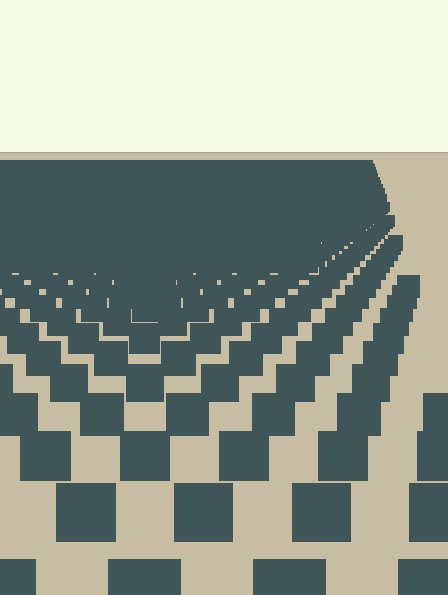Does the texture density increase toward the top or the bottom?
Density increases toward the top.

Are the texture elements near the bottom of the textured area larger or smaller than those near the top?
Larger. Near the bottom, elements are closer to the viewer and appear at a bigger on-screen size.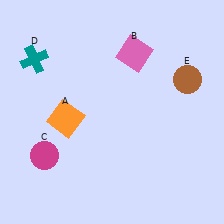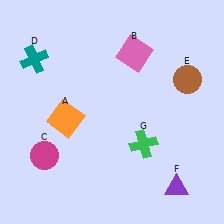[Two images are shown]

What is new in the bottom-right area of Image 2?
A purple triangle (F) was added in the bottom-right area of Image 2.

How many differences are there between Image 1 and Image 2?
There are 2 differences between the two images.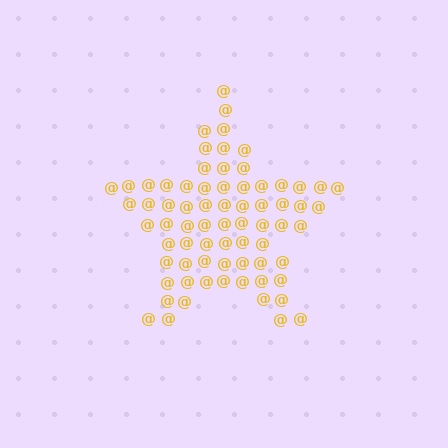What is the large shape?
The large shape is a star.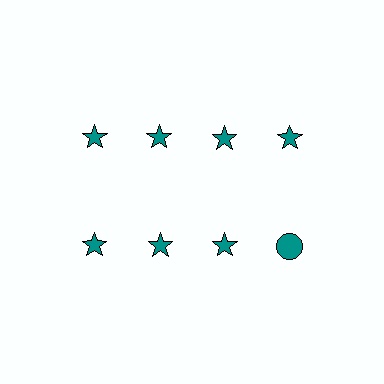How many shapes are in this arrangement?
There are 8 shapes arranged in a grid pattern.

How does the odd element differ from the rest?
It has a different shape: circle instead of star.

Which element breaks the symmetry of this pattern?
The teal circle in the second row, second from right column breaks the symmetry. All other shapes are teal stars.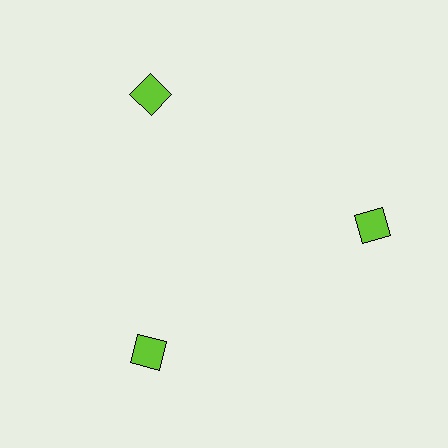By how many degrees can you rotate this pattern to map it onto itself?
The pattern maps onto itself every 120 degrees of rotation.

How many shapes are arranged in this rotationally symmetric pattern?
There are 3 shapes, arranged in 3 groups of 1.